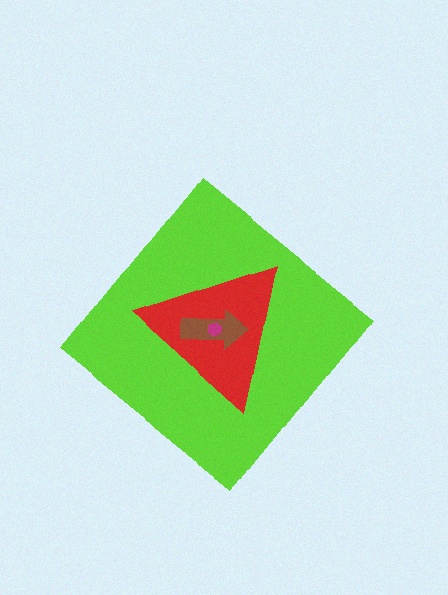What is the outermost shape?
The lime diamond.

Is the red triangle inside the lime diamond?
Yes.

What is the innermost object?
The magenta hexagon.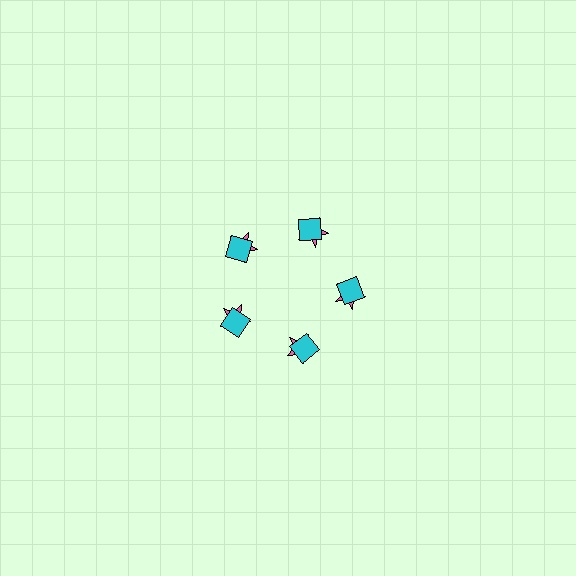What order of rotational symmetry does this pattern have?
This pattern has 5-fold rotational symmetry.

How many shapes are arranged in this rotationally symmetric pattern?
There are 10 shapes, arranged in 5 groups of 2.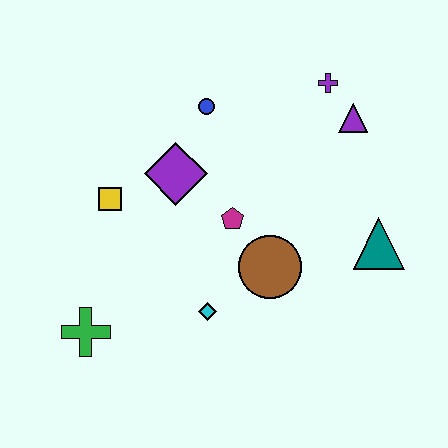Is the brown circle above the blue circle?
No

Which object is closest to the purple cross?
The purple triangle is closest to the purple cross.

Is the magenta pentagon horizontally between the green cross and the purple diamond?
No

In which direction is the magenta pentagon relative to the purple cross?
The magenta pentagon is below the purple cross.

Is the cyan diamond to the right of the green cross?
Yes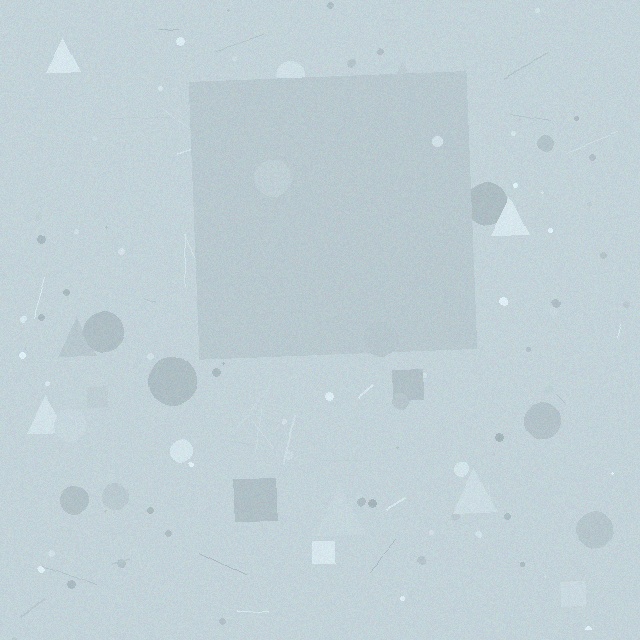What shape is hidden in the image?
A square is hidden in the image.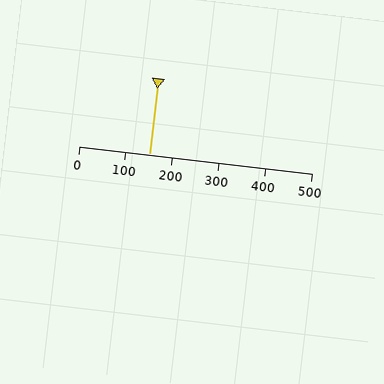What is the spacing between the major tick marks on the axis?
The major ticks are spaced 100 apart.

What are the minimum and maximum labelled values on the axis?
The axis runs from 0 to 500.